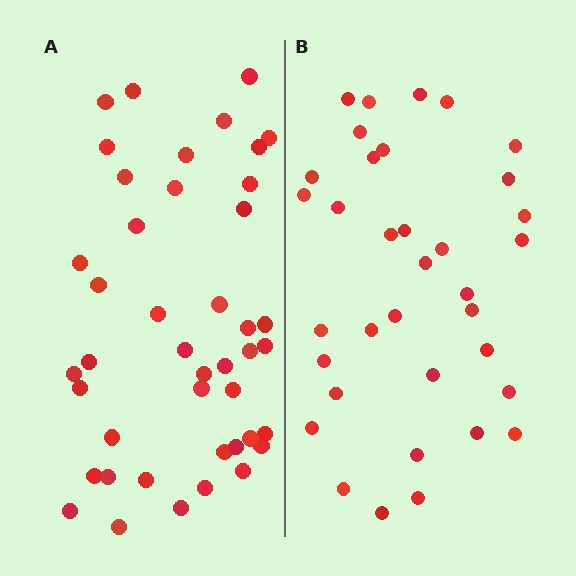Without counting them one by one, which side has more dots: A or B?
Region A (the left region) has more dots.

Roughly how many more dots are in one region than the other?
Region A has roughly 8 or so more dots than region B.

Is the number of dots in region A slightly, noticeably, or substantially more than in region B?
Region A has only slightly more — the two regions are fairly close. The ratio is roughly 1.2 to 1.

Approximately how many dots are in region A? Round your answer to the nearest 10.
About 40 dots. (The exact count is 43, which rounds to 40.)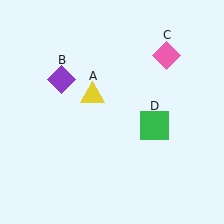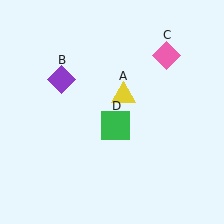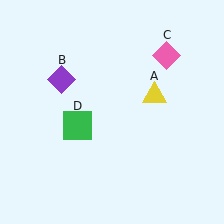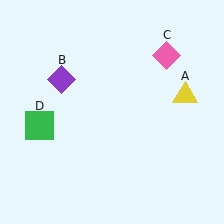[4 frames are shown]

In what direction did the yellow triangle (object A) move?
The yellow triangle (object A) moved right.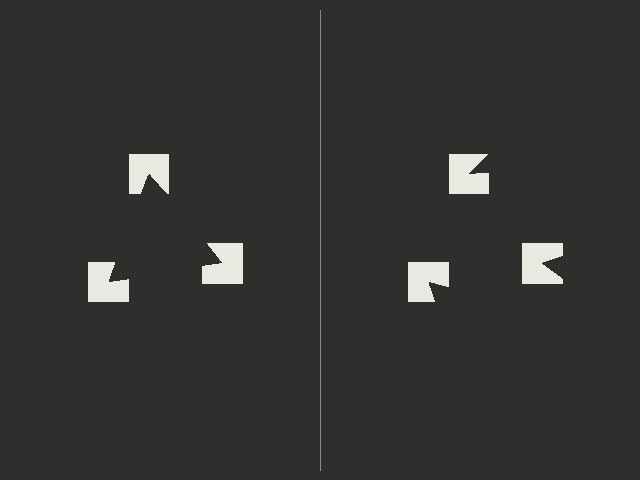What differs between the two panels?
The notched squares are positioned identically on both sides; only the wedge orientations differ. On the left they align to a triangle; on the right they are misaligned.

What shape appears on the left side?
An illusory triangle.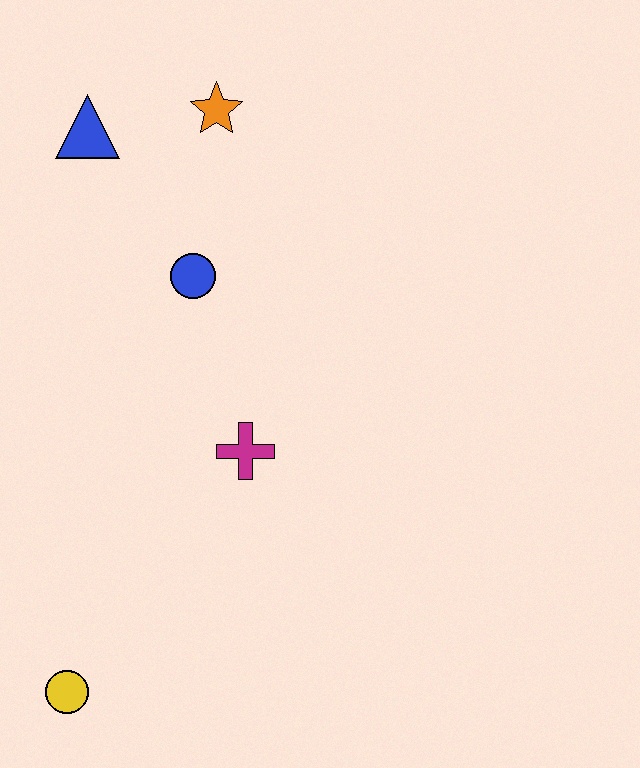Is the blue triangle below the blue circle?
No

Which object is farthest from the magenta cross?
The blue triangle is farthest from the magenta cross.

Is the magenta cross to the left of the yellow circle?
No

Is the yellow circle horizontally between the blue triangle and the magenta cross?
No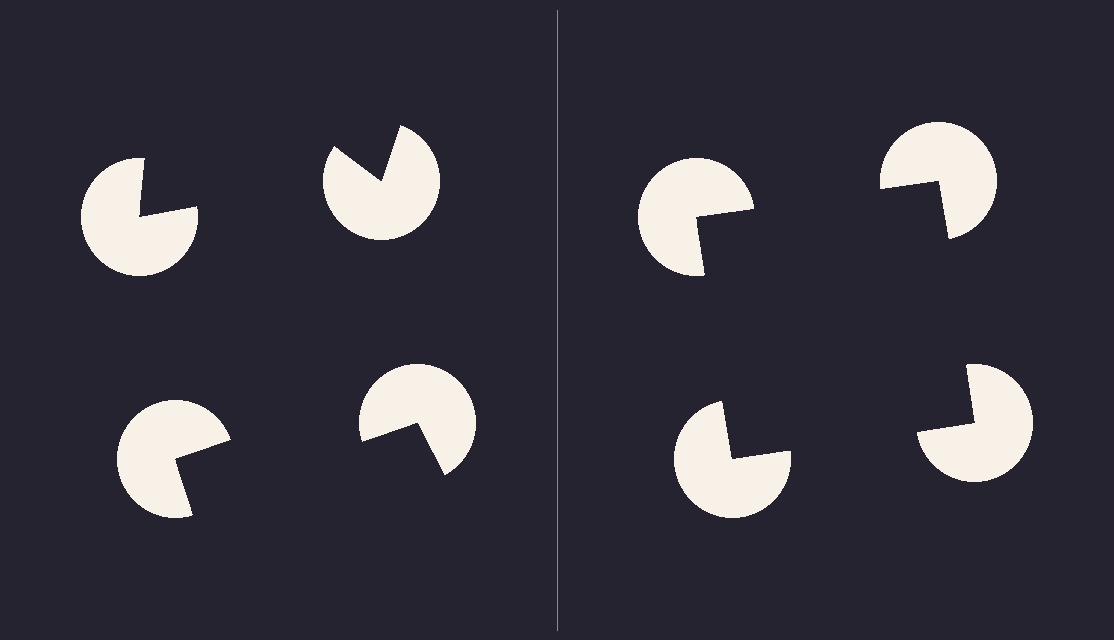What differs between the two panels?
The pac-man discs are positioned identically on both sides; only the wedge orientations differ. On the right they align to a square; on the left they are misaligned.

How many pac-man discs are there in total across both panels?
8 — 4 on each side.